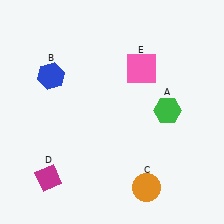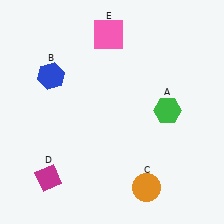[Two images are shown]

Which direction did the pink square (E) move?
The pink square (E) moved up.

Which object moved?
The pink square (E) moved up.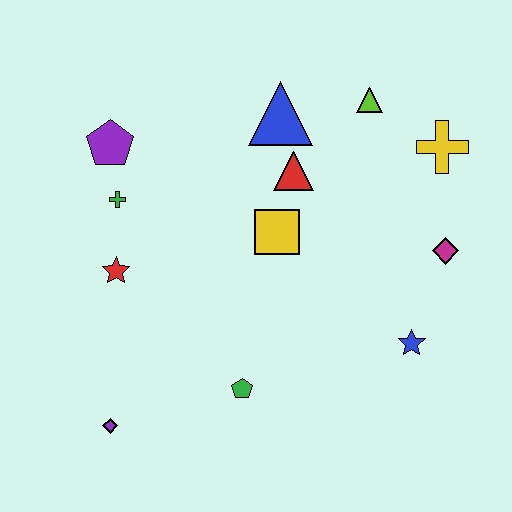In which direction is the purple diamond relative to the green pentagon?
The purple diamond is to the left of the green pentagon.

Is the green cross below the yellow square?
No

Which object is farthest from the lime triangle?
The purple diamond is farthest from the lime triangle.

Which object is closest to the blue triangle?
The red triangle is closest to the blue triangle.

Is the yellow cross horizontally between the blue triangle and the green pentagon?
No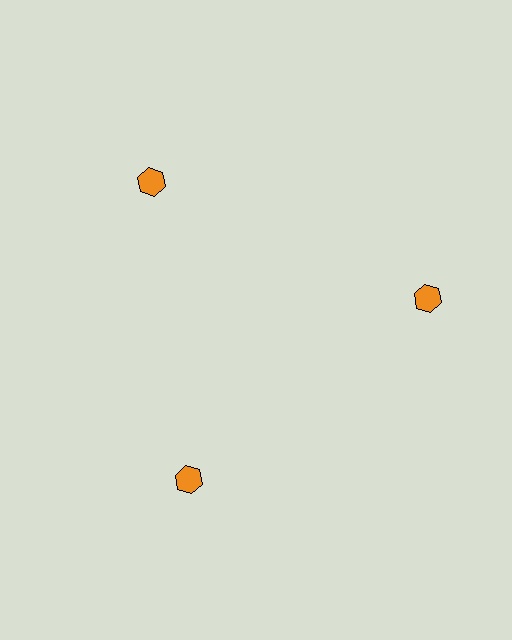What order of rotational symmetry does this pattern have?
This pattern has 3-fold rotational symmetry.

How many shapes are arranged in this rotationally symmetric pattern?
There are 3 shapes, arranged in 3 groups of 1.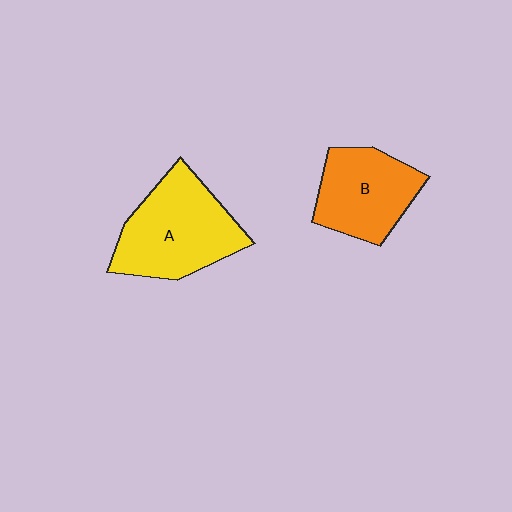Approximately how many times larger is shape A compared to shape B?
Approximately 1.3 times.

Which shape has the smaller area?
Shape B (orange).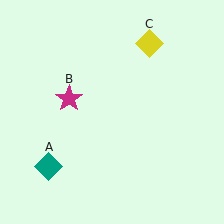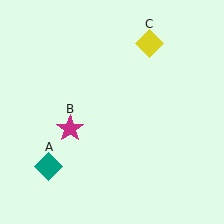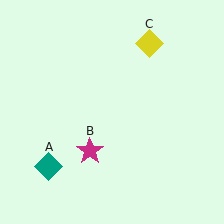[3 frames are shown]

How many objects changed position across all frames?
1 object changed position: magenta star (object B).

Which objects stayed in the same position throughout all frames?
Teal diamond (object A) and yellow diamond (object C) remained stationary.